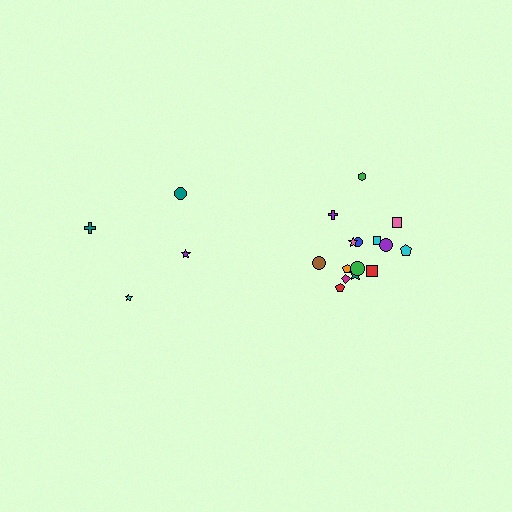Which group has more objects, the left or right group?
The right group.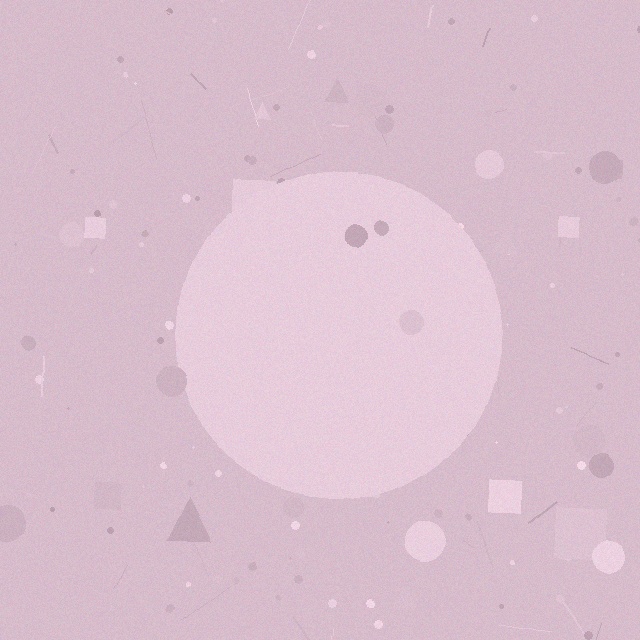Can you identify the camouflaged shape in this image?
The camouflaged shape is a circle.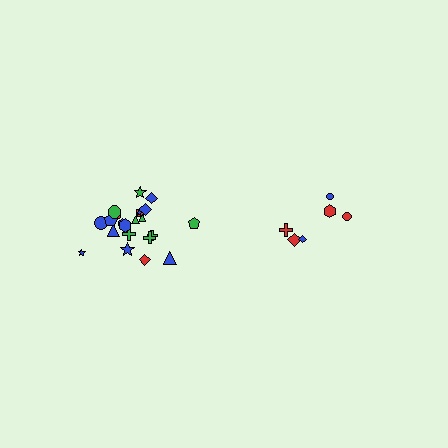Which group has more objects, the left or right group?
The left group.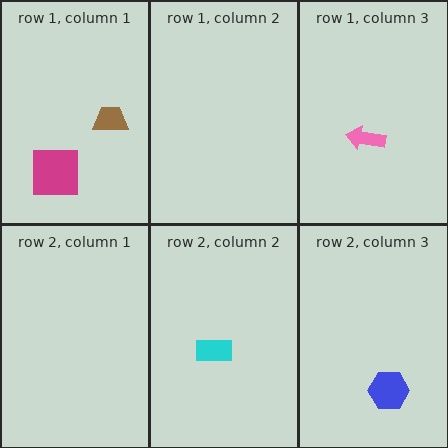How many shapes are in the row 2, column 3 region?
1.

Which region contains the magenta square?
The row 1, column 1 region.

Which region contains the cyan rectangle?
The row 2, column 2 region.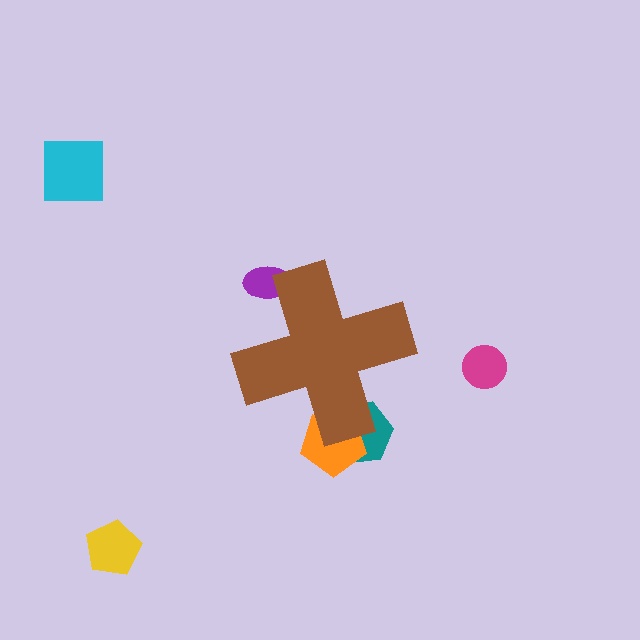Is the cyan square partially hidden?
No, the cyan square is fully visible.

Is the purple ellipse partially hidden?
Yes, the purple ellipse is partially hidden behind the brown cross.